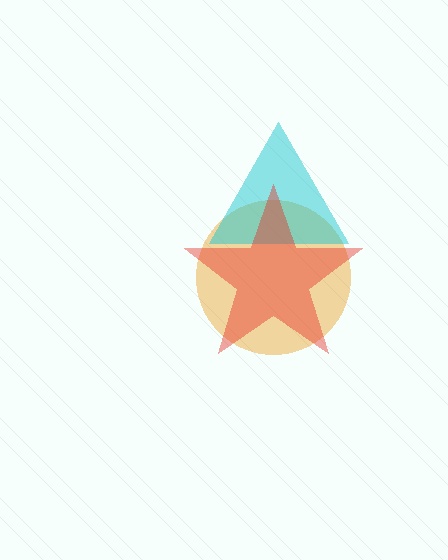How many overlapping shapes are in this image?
There are 3 overlapping shapes in the image.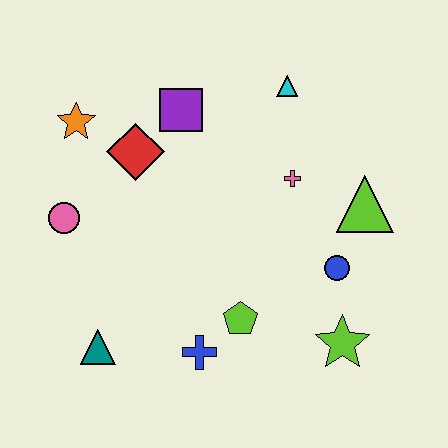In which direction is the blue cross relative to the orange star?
The blue cross is below the orange star.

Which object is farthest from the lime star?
The orange star is farthest from the lime star.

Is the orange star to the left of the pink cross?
Yes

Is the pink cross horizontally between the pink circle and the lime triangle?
Yes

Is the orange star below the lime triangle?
No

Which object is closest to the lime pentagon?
The blue cross is closest to the lime pentagon.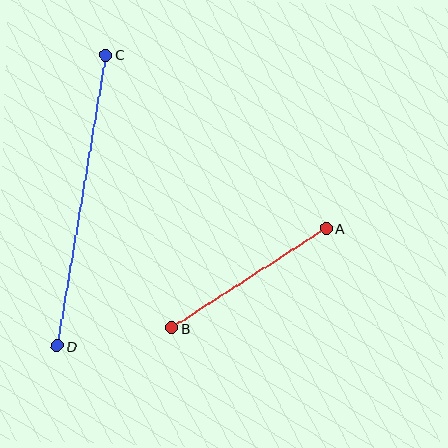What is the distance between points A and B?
The distance is approximately 184 pixels.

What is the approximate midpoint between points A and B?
The midpoint is at approximately (249, 278) pixels.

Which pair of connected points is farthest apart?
Points C and D are farthest apart.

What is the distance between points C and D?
The distance is approximately 295 pixels.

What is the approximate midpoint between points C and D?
The midpoint is at approximately (82, 200) pixels.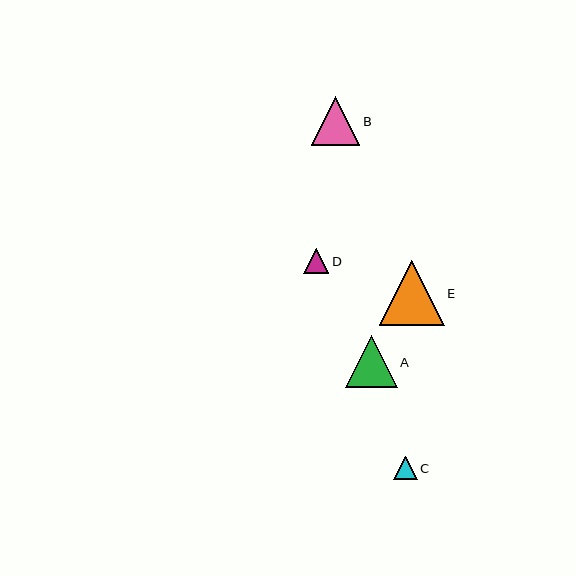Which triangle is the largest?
Triangle E is the largest with a size of approximately 65 pixels.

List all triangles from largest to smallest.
From largest to smallest: E, A, B, D, C.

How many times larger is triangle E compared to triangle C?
Triangle E is approximately 2.8 times the size of triangle C.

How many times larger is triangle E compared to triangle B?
Triangle E is approximately 1.4 times the size of triangle B.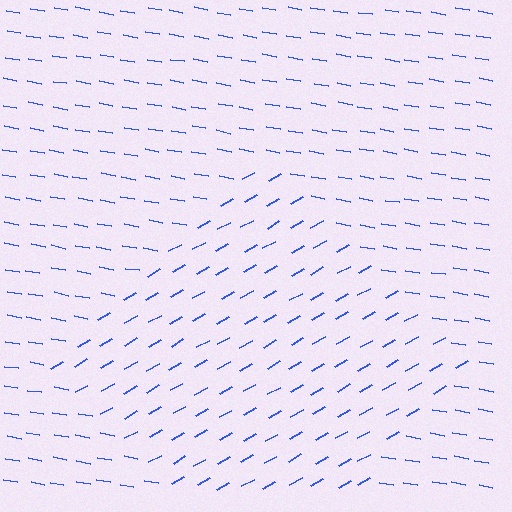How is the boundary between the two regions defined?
The boundary is defined purely by a change in line orientation (approximately 39 degrees difference). All lines are the same color and thickness.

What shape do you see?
I see a diamond.